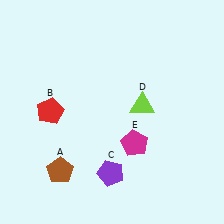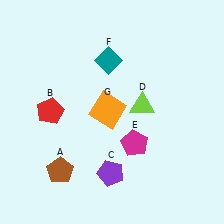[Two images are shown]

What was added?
A teal diamond (F), an orange square (G) were added in Image 2.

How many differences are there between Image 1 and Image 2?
There are 2 differences between the two images.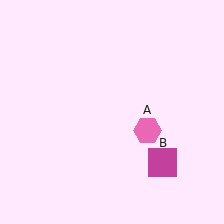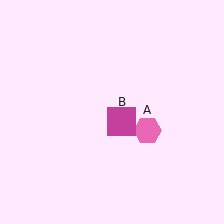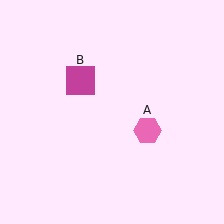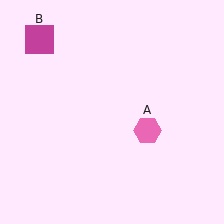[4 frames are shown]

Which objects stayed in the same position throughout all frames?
Pink hexagon (object A) remained stationary.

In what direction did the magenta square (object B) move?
The magenta square (object B) moved up and to the left.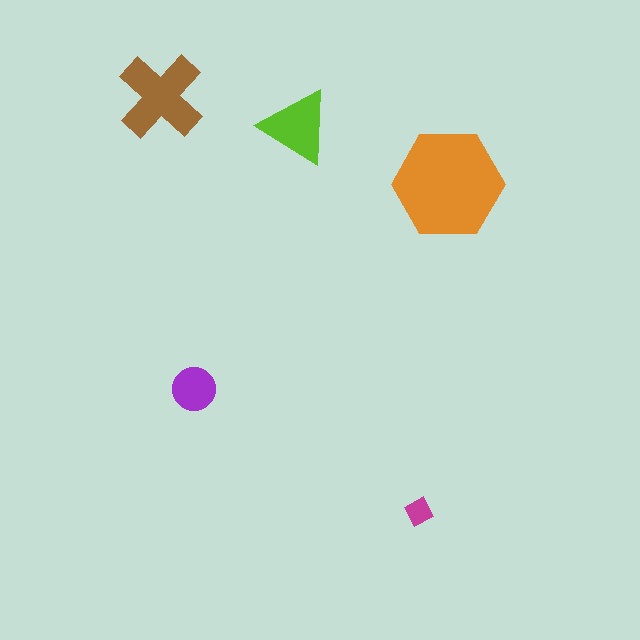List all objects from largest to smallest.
The orange hexagon, the brown cross, the lime triangle, the purple circle, the magenta diamond.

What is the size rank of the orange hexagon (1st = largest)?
1st.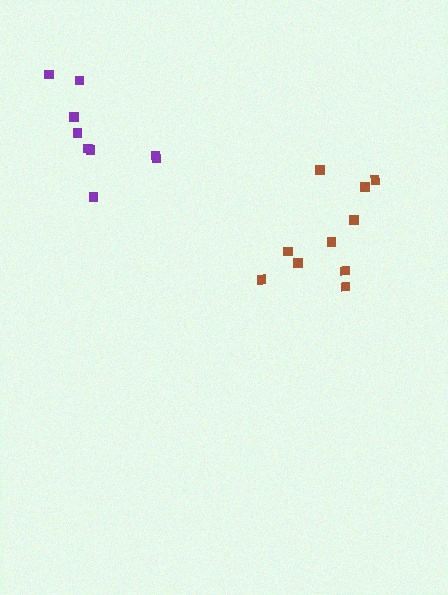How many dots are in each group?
Group 1: 9 dots, Group 2: 10 dots (19 total).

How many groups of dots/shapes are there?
There are 2 groups.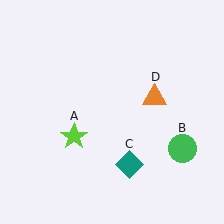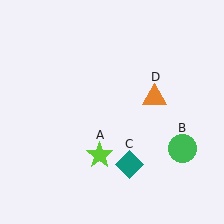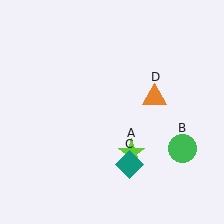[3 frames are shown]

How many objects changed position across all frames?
1 object changed position: lime star (object A).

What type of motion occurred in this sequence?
The lime star (object A) rotated counterclockwise around the center of the scene.